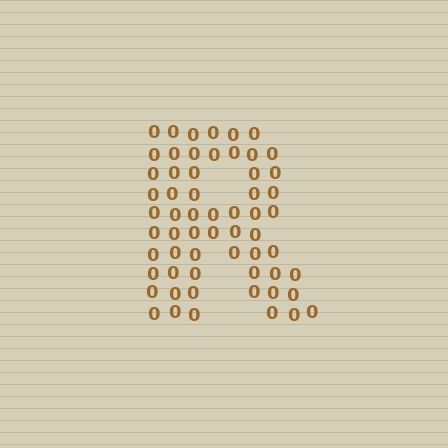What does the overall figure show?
The overall figure shows the letter R.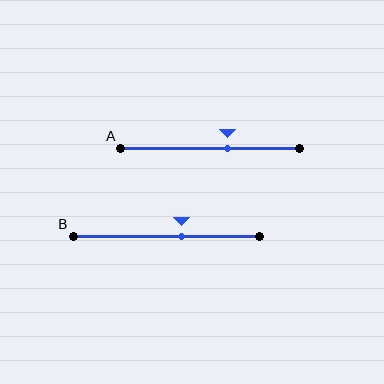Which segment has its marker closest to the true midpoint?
Segment B has its marker closest to the true midpoint.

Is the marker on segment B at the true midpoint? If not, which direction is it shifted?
No, the marker on segment B is shifted to the right by about 8% of the segment length.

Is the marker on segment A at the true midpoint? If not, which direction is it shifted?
No, the marker on segment A is shifted to the right by about 10% of the segment length.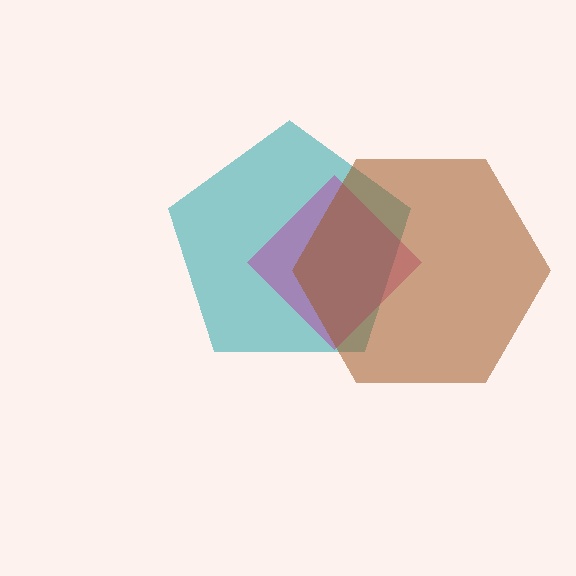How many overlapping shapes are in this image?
There are 3 overlapping shapes in the image.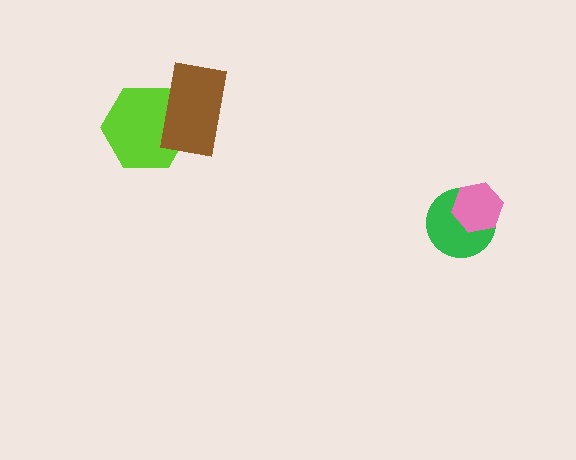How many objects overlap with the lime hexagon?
1 object overlaps with the lime hexagon.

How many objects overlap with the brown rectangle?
1 object overlaps with the brown rectangle.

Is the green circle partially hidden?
Yes, it is partially covered by another shape.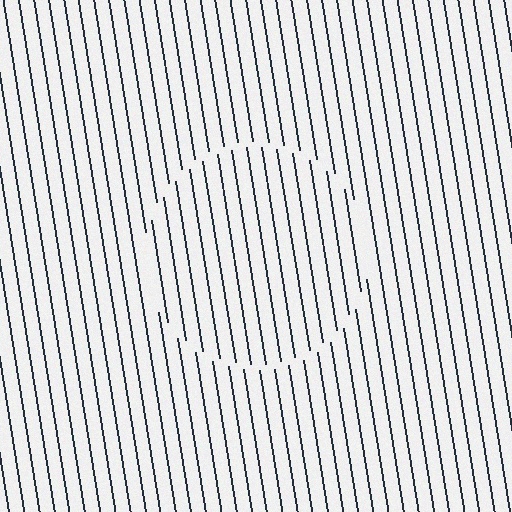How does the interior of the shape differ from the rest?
The interior of the shape contains the same grating, shifted by half a period — the contour is defined by the phase discontinuity where line-ends from the inner and outer gratings abut.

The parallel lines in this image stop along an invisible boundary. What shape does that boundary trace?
An illusory circle. The interior of the shape contains the same grating, shifted by half a period — the contour is defined by the phase discontinuity where line-ends from the inner and outer gratings abut.